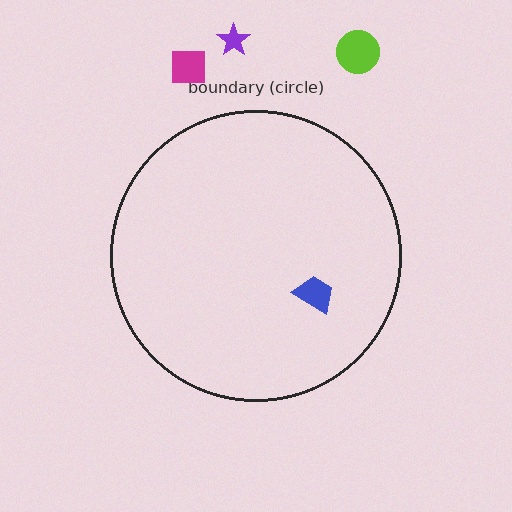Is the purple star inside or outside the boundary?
Outside.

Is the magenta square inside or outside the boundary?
Outside.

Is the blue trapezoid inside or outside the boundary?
Inside.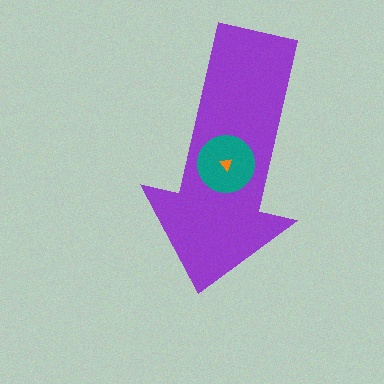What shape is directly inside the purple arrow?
The teal circle.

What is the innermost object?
The orange triangle.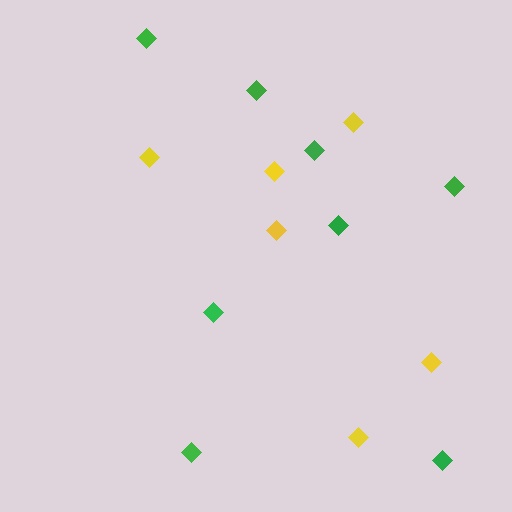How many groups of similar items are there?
There are 2 groups: one group of yellow diamonds (6) and one group of green diamonds (8).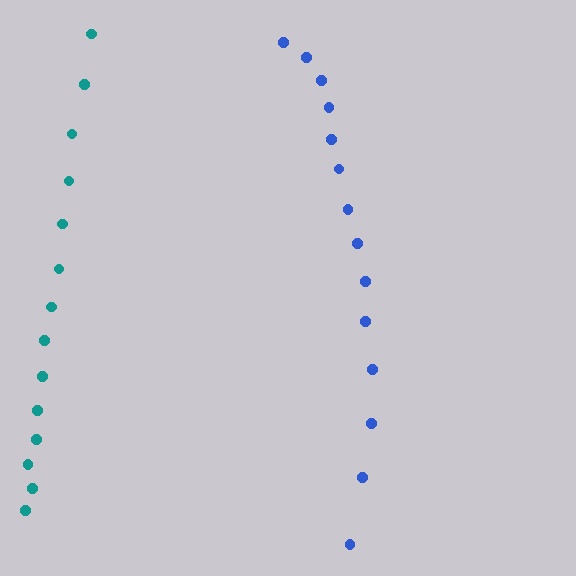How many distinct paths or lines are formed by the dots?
There are 2 distinct paths.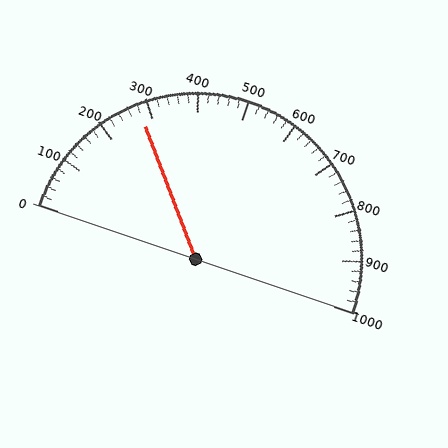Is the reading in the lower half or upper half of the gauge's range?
The reading is in the lower half of the range (0 to 1000).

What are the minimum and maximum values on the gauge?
The gauge ranges from 0 to 1000.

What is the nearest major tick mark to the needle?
The nearest major tick mark is 300.